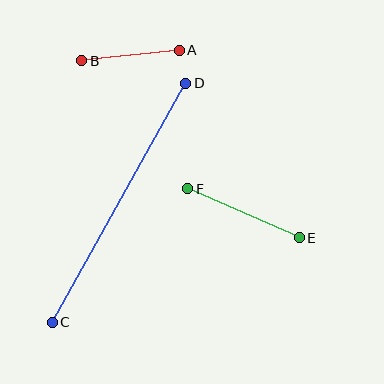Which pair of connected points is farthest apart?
Points C and D are farthest apart.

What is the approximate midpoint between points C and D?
The midpoint is at approximately (119, 203) pixels.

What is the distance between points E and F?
The distance is approximately 121 pixels.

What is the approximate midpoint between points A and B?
The midpoint is at approximately (131, 56) pixels.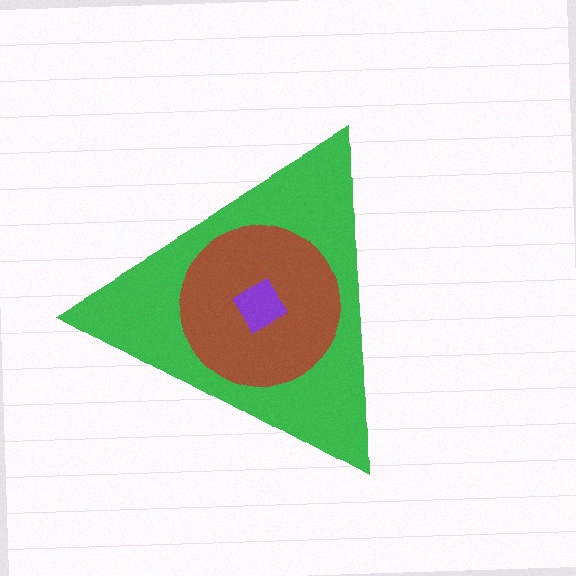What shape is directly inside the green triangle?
The brown circle.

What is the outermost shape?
The green triangle.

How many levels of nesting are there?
3.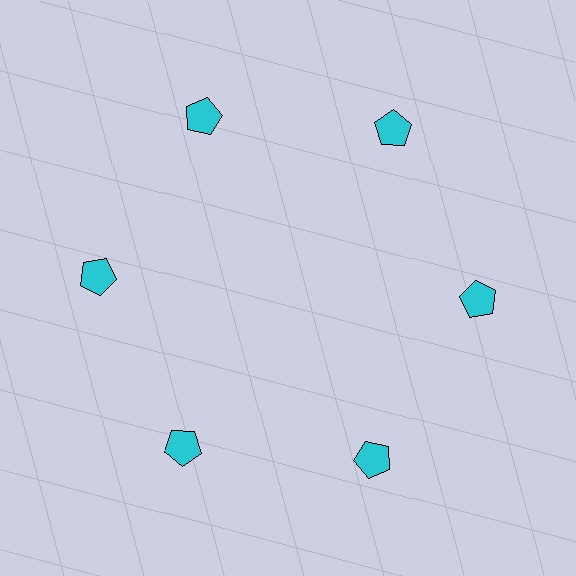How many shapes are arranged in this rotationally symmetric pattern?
There are 6 shapes, arranged in 6 groups of 1.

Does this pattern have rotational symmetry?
Yes, this pattern has 6-fold rotational symmetry. It looks the same after rotating 60 degrees around the center.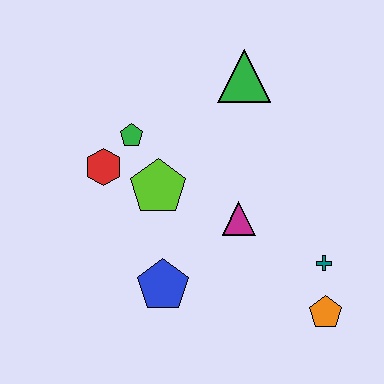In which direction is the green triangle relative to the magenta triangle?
The green triangle is above the magenta triangle.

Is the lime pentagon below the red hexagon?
Yes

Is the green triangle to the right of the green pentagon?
Yes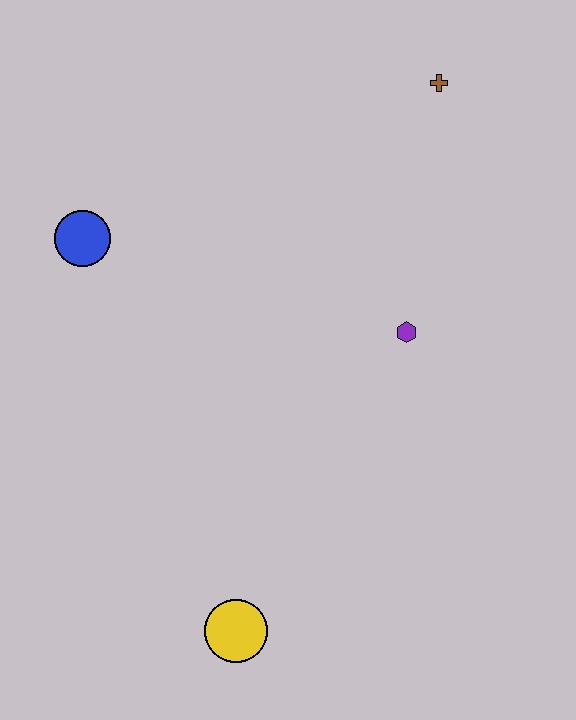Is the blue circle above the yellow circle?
Yes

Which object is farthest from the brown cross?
The yellow circle is farthest from the brown cross.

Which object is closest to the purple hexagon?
The brown cross is closest to the purple hexagon.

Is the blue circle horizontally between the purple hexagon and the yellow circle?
No